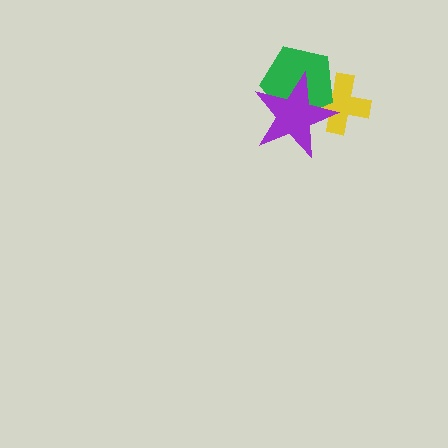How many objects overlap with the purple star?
2 objects overlap with the purple star.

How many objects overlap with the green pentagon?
2 objects overlap with the green pentagon.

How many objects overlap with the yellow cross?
2 objects overlap with the yellow cross.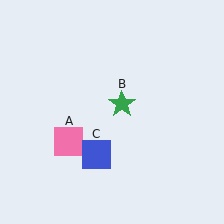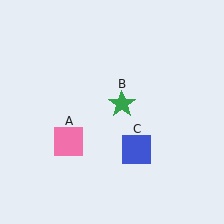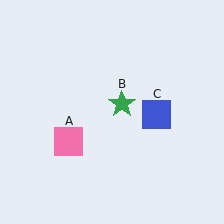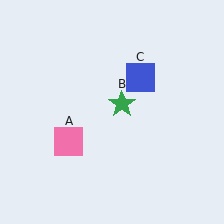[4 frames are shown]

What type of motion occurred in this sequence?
The blue square (object C) rotated counterclockwise around the center of the scene.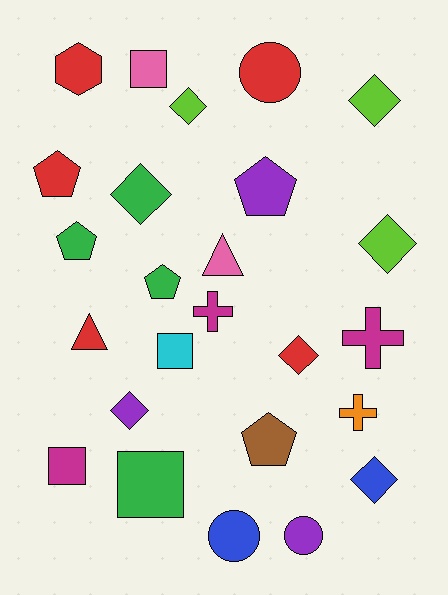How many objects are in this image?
There are 25 objects.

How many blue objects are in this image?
There are 2 blue objects.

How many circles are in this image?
There are 3 circles.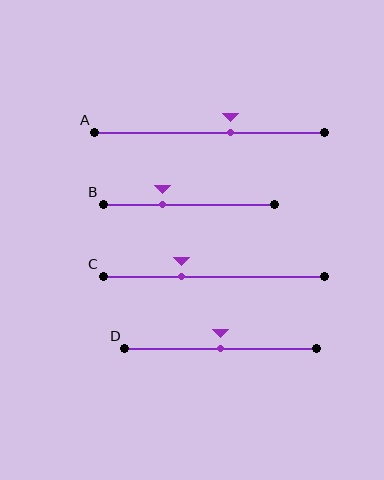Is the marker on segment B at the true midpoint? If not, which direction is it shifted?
No, the marker on segment B is shifted to the left by about 15% of the segment length.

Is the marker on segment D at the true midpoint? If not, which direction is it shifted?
Yes, the marker on segment D is at the true midpoint.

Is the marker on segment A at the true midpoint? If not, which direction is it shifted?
No, the marker on segment A is shifted to the right by about 9% of the segment length.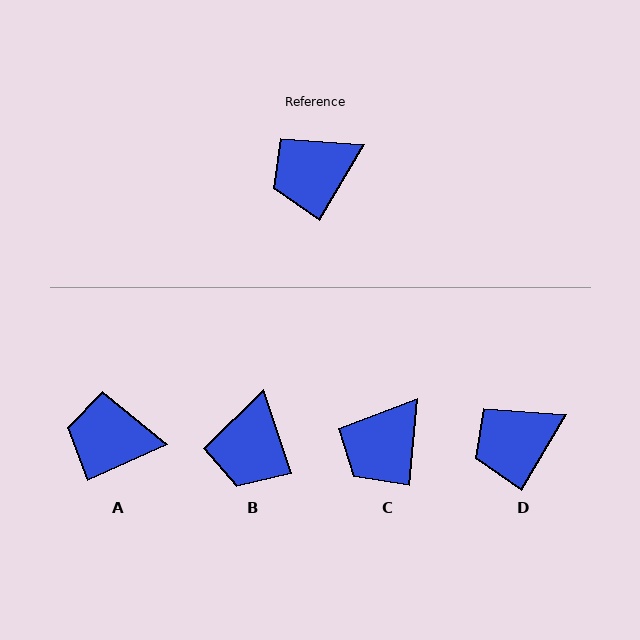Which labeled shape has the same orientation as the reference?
D.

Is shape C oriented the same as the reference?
No, it is off by about 26 degrees.